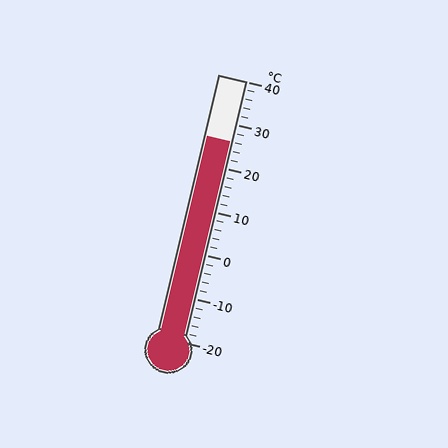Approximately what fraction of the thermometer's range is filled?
The thermometer is filled to approximately 75% of its range.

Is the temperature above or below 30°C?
The temperature is below 30°C.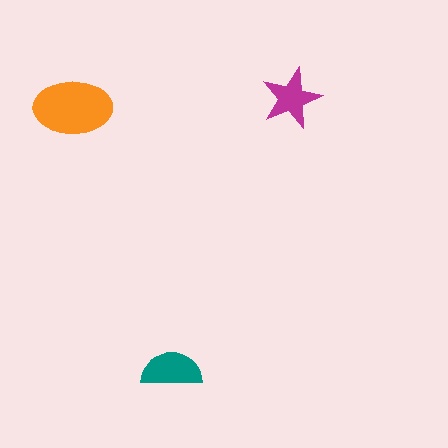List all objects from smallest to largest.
The magenta star, the teal semicircle, the orange ellipse.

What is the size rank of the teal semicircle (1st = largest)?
2nd.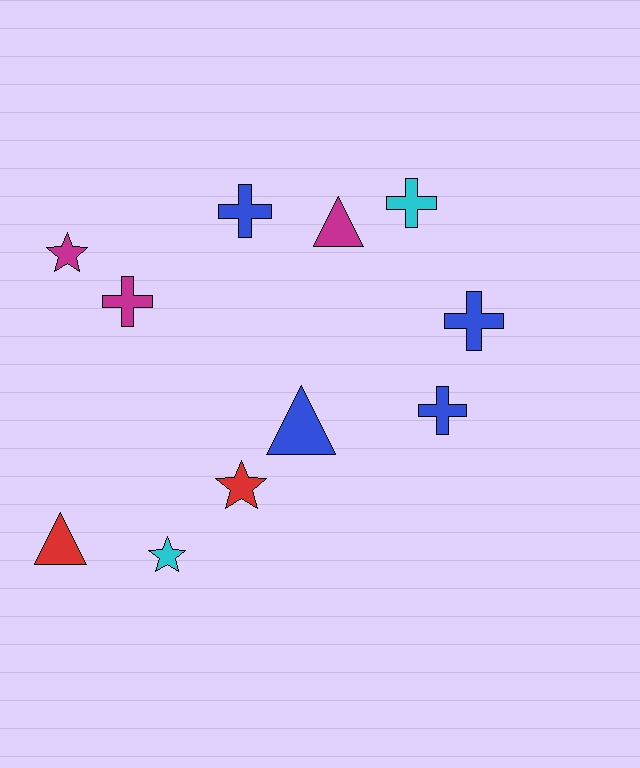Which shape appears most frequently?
Cross, with 5 objects.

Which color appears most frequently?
Blue, with 4 objects.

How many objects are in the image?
There are 11 objects.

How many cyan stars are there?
There is 1 cyan star.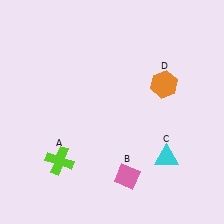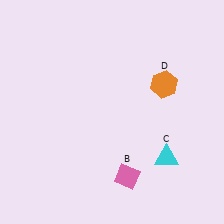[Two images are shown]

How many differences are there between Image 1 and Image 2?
There is 1 difference between the two images.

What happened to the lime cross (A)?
The lime cross (A) was removed in Image 2. It was in the bottom-left area of Image 1.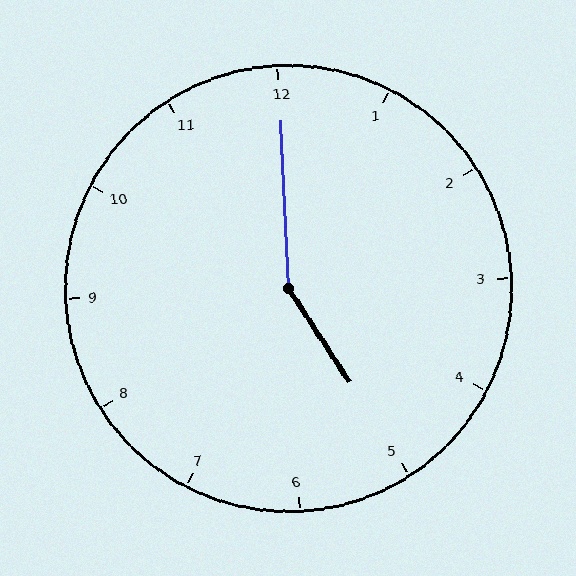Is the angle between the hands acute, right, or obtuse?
It is obtuse.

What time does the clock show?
5:00.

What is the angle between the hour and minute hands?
Approximately 150 degrees.